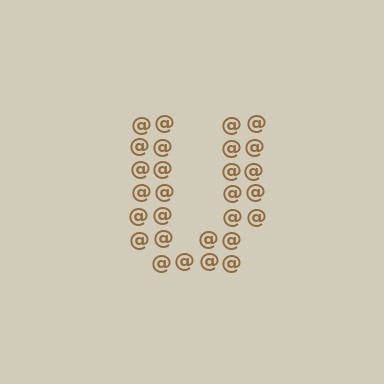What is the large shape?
The large shape is the letter U.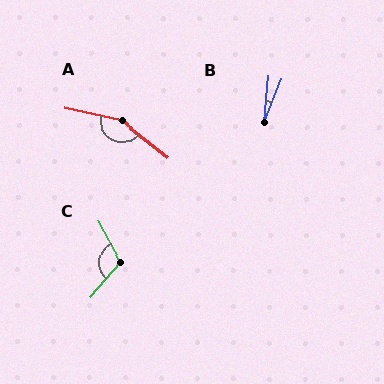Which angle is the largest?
A, at approximately 154 degrees.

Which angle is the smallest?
B, at approximately 16 degrees.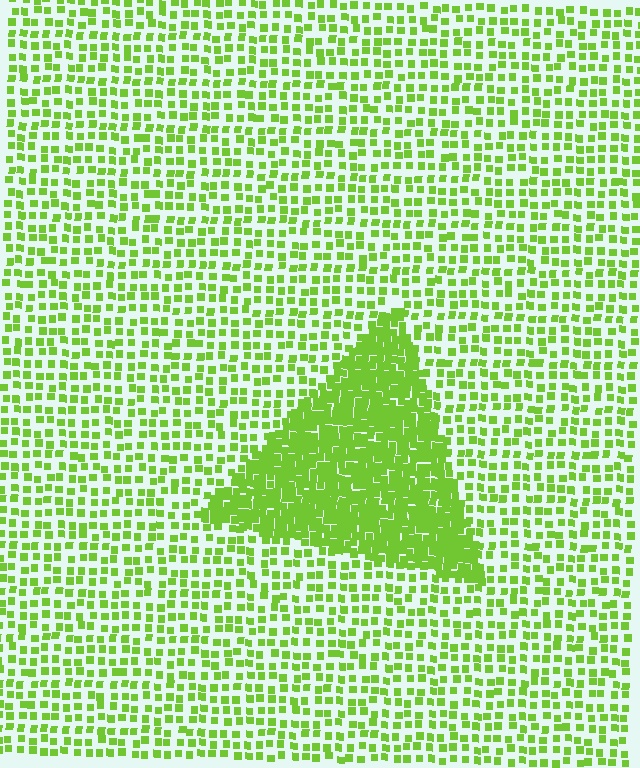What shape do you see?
I see a triangle.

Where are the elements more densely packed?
The elements are more densely packed inside the triangle boundary.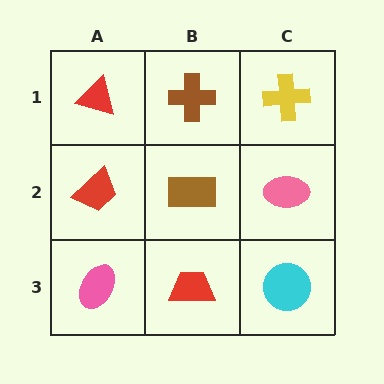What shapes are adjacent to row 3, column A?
A red trapezoid (row 2, column A), a red trapezoid (row 3, column B).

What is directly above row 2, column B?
A brown cross.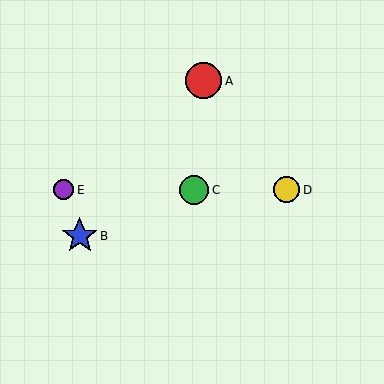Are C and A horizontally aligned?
No, C is at y≈190 and A is at y≈81.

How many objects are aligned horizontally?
3 objects (C, D, E) are aligned horizontally.